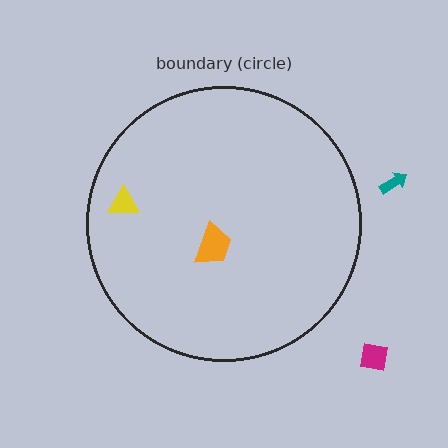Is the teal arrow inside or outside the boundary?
Outside.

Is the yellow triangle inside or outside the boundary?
Inside.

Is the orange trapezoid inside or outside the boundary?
Inside.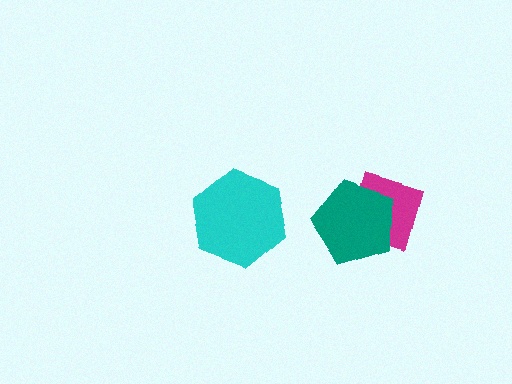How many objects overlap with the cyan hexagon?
0 objects overlap with the cyan hexagon.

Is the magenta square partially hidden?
Yes, it is partially covered by another shape.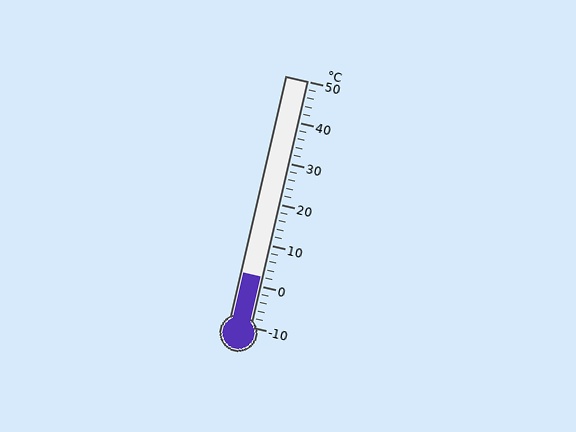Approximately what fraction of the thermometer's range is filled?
The thermometer is filled to approximately 20% of its range.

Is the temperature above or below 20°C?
The temperature is below 20°C.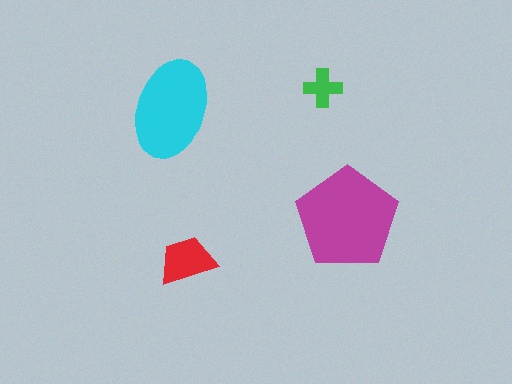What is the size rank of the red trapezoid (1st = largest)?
3rd.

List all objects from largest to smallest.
The magenta pentagon, the cyan ellipse, the red trapezoid, the green cross.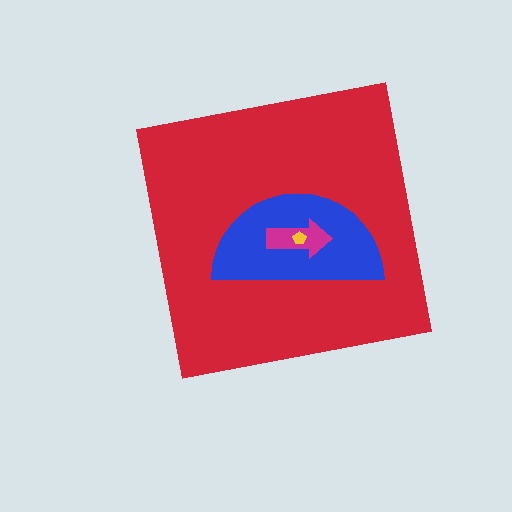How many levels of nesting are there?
4.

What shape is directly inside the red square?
The blue semicircle.